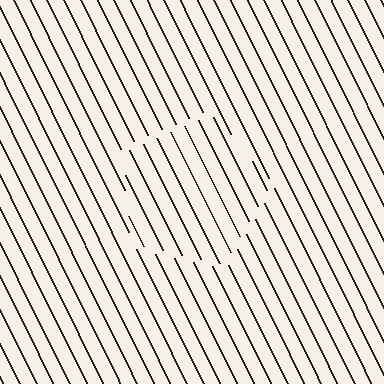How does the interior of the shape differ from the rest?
The interior of the shape contains the same grating, shifted by half a period — the contour is defined by the phase discontinuity where line-ends from the inner and outer gratings abut.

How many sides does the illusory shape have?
5 sides — the line-ends trace a pentagon.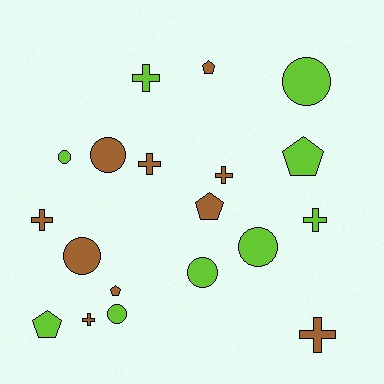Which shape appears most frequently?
Cross, with 7 objects.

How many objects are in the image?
There are 19 objects.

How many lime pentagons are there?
There are 2 lime pentagons.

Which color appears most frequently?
Brown, with 10 objects.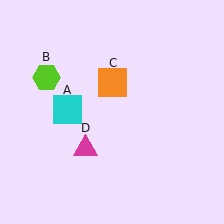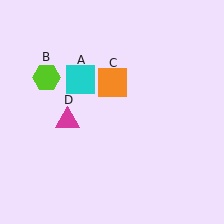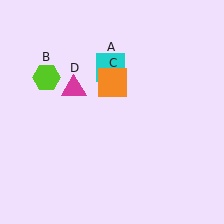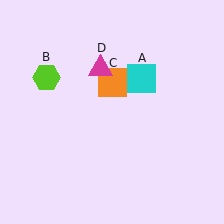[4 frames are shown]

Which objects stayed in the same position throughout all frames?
Lime hexagon (object B) and orange square (object C) remained stationary.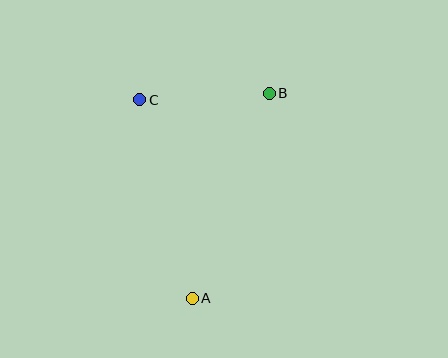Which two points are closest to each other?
Points B and C are closest to each other.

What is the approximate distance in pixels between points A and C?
The distance between A and C is approximately 206 pixels.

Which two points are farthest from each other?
Points A and B are farthest from each other.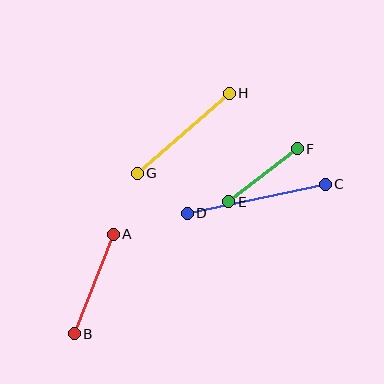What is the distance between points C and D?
The distance is approximately 141 pixels.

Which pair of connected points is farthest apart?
Points C and D are farthest apart.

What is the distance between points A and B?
The distance is approximately 107 pixels.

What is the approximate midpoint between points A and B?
The midpoint is at approximately (94, 284) pixels.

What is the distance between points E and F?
The distance is approximately 87 pixels.